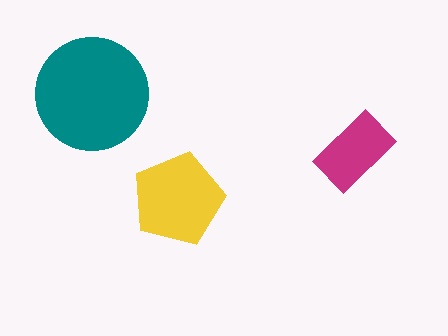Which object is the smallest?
The magenta rectangle.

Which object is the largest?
The teal circle.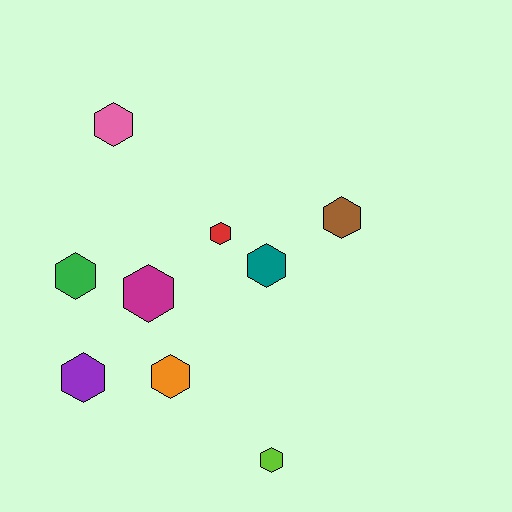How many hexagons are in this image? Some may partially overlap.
There are 9 hexagons.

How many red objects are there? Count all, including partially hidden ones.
There is 1 red object.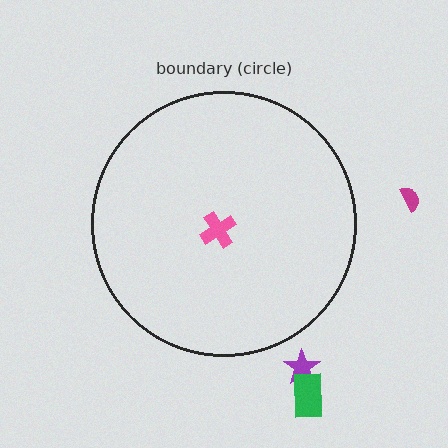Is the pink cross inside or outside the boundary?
Inside.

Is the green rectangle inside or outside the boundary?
Outside.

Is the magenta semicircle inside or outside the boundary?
Outside.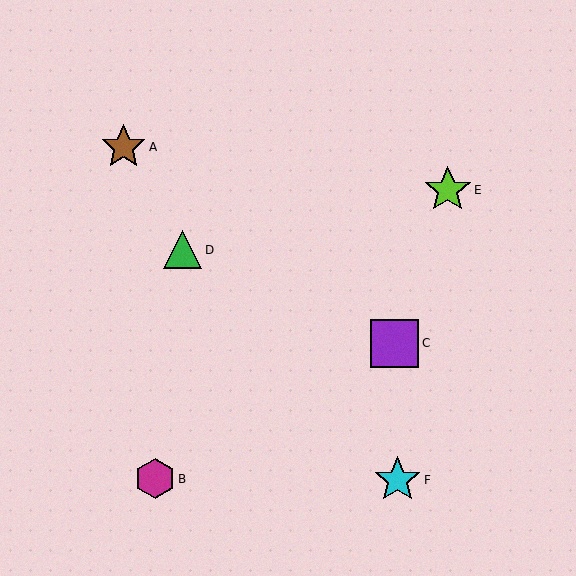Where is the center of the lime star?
The center of the lime star is at (448, 190).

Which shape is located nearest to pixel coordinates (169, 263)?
The green triangle (labeled D) at (183, 250) is nearest to that location.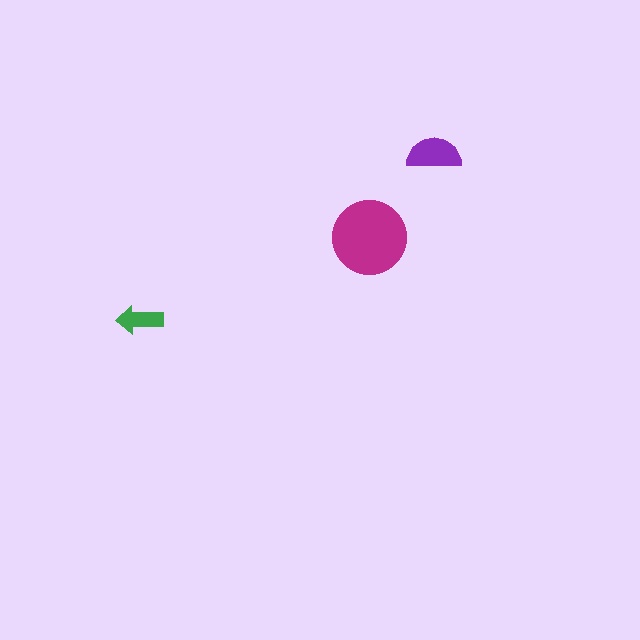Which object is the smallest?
The green arrow.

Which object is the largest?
The magenta circle.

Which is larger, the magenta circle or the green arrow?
The magenta circle.